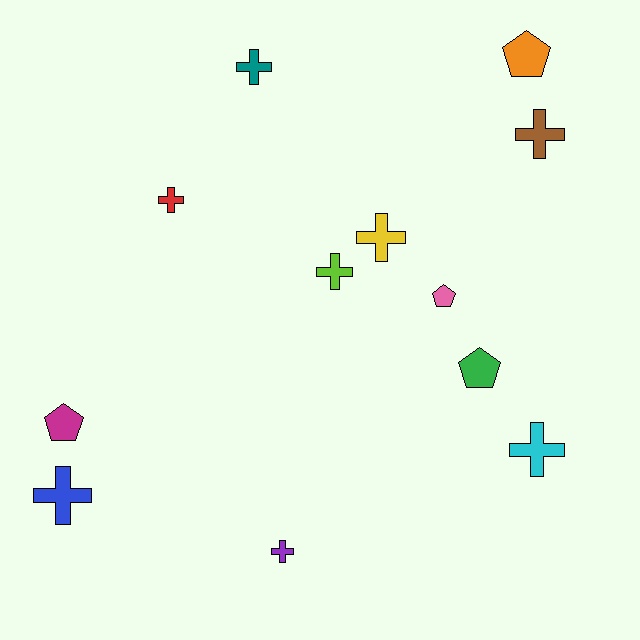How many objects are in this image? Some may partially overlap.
There are 12 objects.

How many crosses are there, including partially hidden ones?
There are 8 crosses.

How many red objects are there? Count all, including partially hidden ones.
There is 1 red object.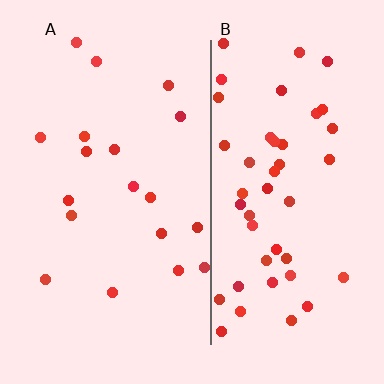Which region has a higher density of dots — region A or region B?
B (the right).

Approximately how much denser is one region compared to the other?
Approximately 2.5× — region B over region A.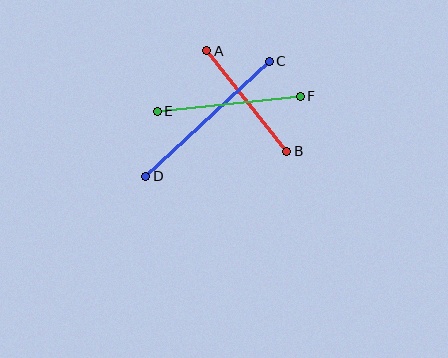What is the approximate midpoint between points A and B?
The midpoint is at approximately (247, 101) pixels.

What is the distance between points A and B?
The distance is approximately 129 pixels.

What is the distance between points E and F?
The distance is approximately 144 pixels.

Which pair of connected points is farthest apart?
Points C and D are farthest apart.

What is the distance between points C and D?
The distance is approximately 169 pixels.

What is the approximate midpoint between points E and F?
The midpoint is at approximately (229, 104) pixels.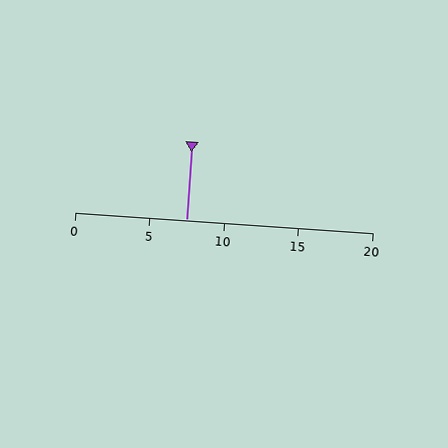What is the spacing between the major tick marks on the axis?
The major ticks are spaced 5 apart.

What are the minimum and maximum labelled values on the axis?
The axis runs from 0 to 20.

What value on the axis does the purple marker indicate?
The marker indicates approximately 7.5.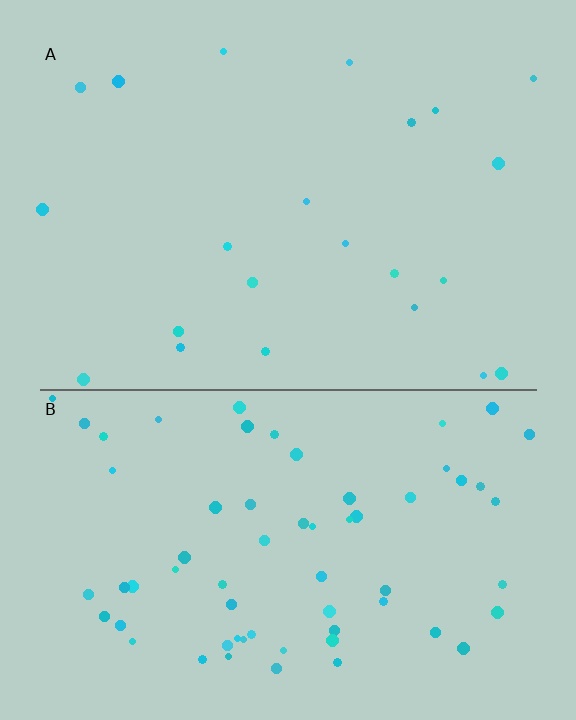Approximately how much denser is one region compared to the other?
Approximately 3.0× — region B over region A.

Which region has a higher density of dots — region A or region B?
B (the bottom).